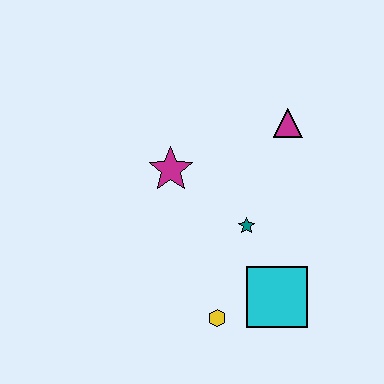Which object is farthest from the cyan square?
The magenta triangle is farthest from the cyan square.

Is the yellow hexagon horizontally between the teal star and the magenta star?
Yes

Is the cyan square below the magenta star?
Yes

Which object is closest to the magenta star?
The teal star is closest to the magenta star.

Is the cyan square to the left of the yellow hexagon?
No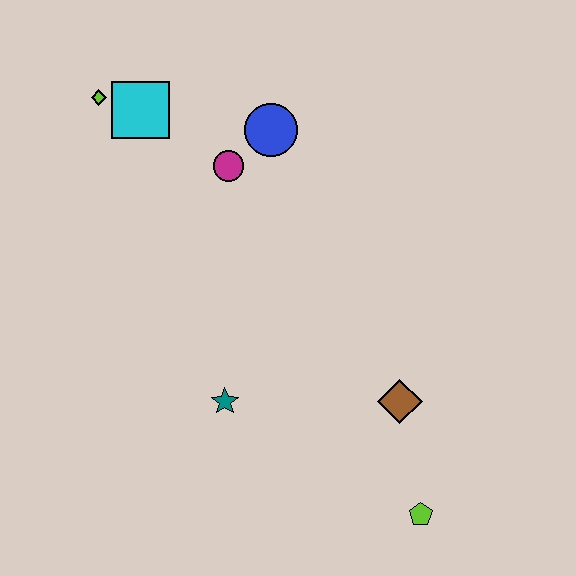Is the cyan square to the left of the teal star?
Yes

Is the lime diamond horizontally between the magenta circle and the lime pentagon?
No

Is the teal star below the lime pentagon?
No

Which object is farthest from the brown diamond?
The lime diamond is farthest from the brown diamond.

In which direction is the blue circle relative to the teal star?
The blue circle is above the teal star.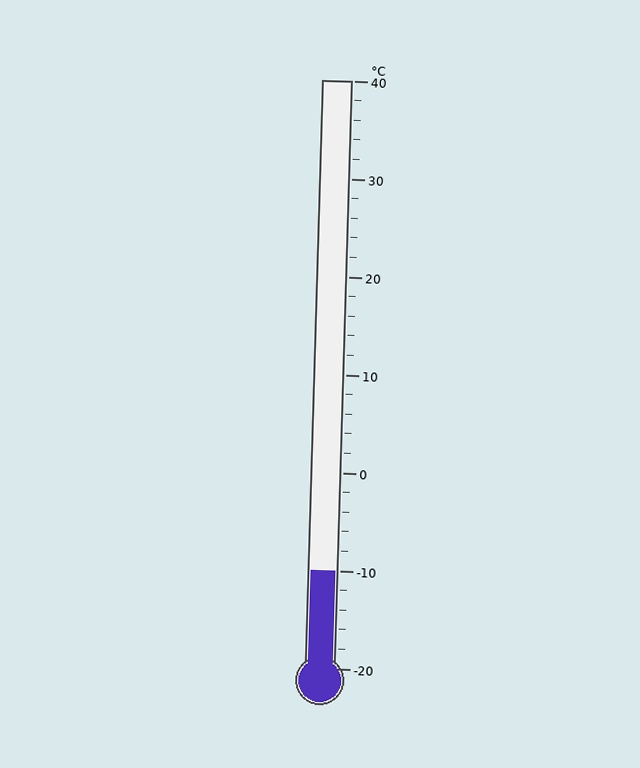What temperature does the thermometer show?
The thermometer shows approximately -10°C.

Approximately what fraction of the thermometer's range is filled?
The thermometer is filled to approximately 15% of its range.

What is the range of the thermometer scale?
The thermometer scale ranges from -20°C to 40°C.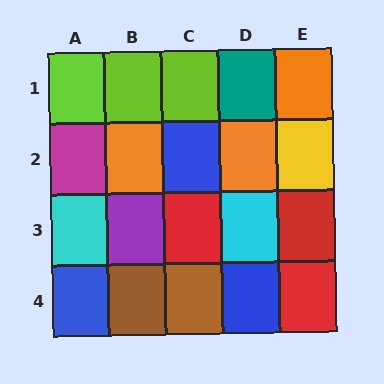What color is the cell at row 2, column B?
Orange.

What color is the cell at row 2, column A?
Magenta.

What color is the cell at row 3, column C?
Red.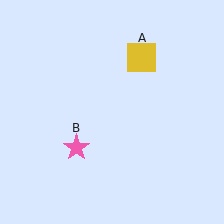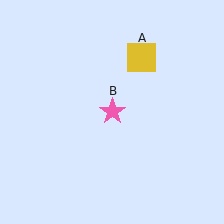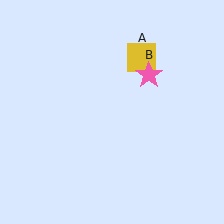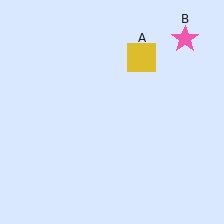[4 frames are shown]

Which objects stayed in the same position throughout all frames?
Yellow square (object A) remained stationary.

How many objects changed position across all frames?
1 object changed position: pink star (object B).